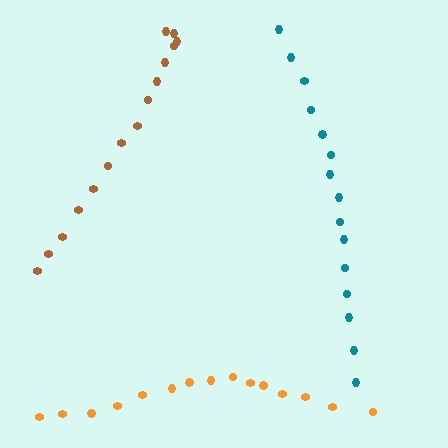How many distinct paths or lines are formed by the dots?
There are 3 distinct paths.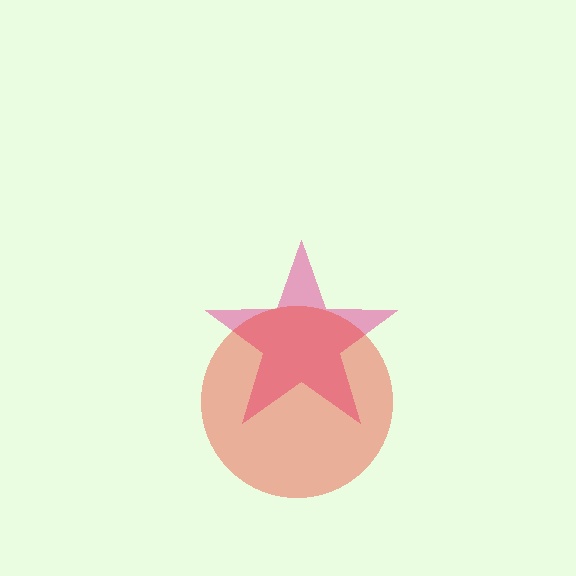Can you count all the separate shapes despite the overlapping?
Yes, there are 2 separate shapes.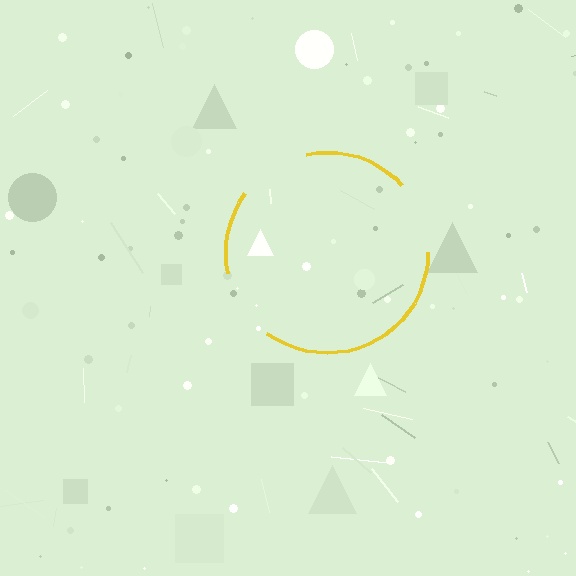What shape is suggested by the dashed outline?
The dashed outline suggests a circle.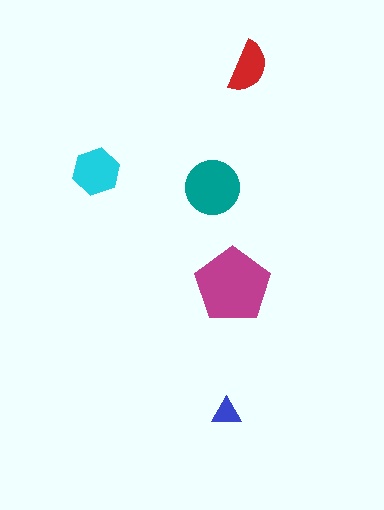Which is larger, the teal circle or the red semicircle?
The teal circle.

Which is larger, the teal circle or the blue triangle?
The teal circle.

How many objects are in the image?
There are 5 objects in the image.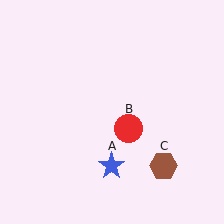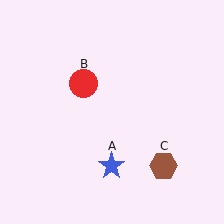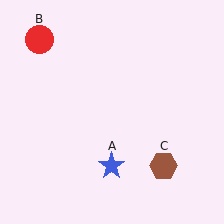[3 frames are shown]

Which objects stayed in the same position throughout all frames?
Blue star (object A) and brown hexagon (object C) remained stationary.